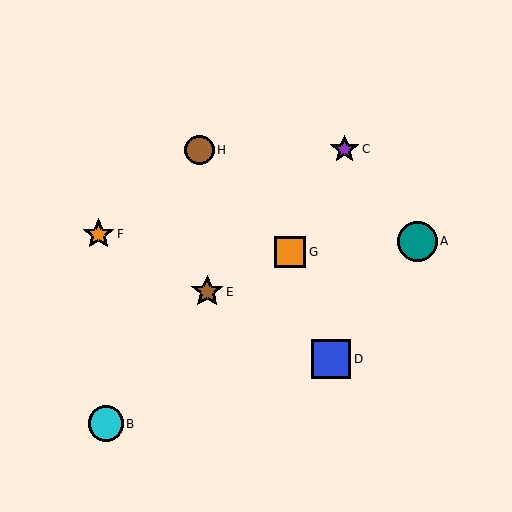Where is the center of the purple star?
The center of the purple star is at (344, 149).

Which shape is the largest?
The teal circle (labeled A) is the largest.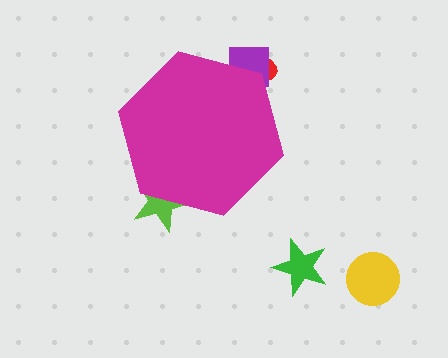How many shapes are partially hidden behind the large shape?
3 shapes are partially hidden.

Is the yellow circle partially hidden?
No, the yellow circle is fully visible.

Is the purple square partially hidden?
Yes, the purple square is partially hidden behind the magenta hexagon.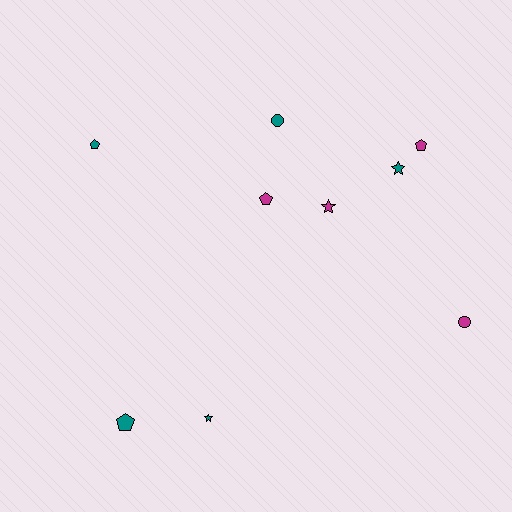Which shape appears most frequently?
Pentagon, with 4 objects.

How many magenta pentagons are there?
There are 2 magenta pentagons.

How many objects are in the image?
There are 9 objects.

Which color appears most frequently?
Teal, with 5 objects.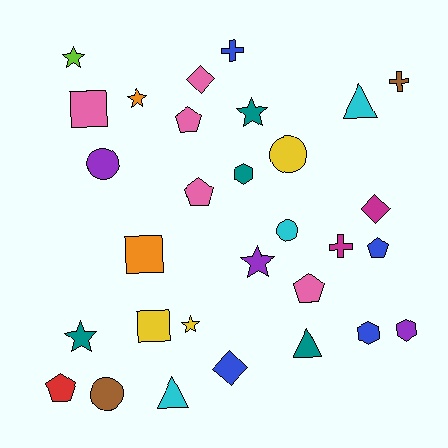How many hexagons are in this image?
There are 3 hexagons.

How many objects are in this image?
There are 30 objects.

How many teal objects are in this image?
There are 4 teal objects.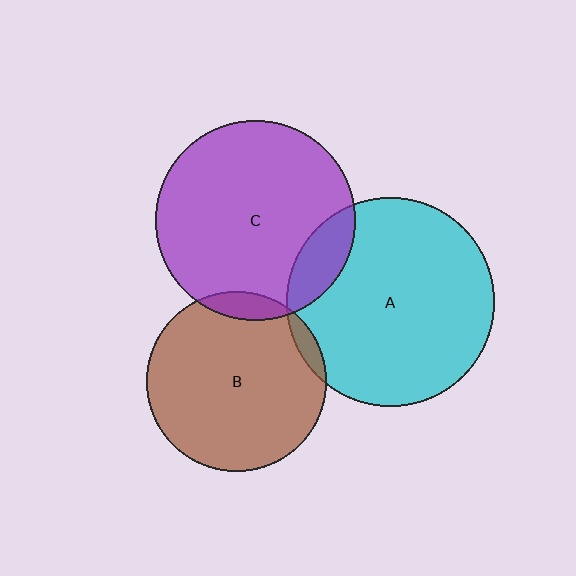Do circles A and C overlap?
Yes.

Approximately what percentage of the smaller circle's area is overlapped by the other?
Approximately 15%.